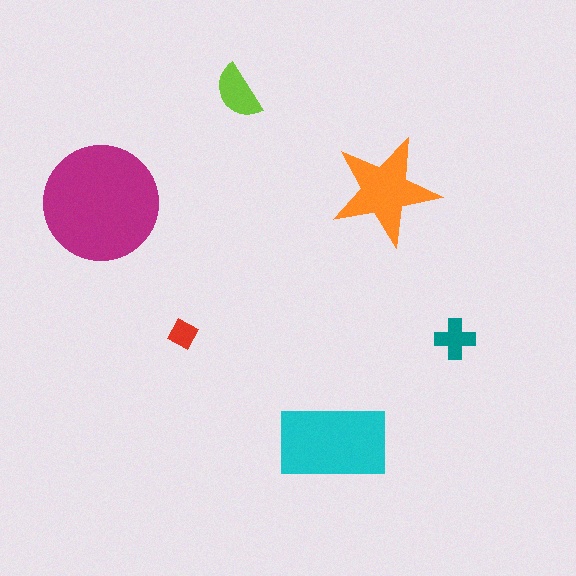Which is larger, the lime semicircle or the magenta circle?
The magenta circle.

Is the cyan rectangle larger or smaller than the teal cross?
Larger.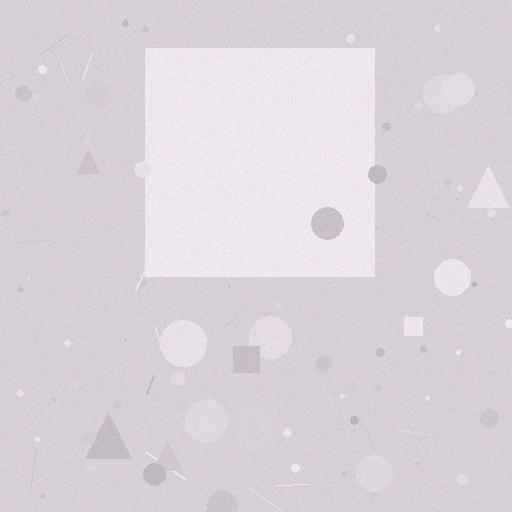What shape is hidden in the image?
A square is hidden in the image.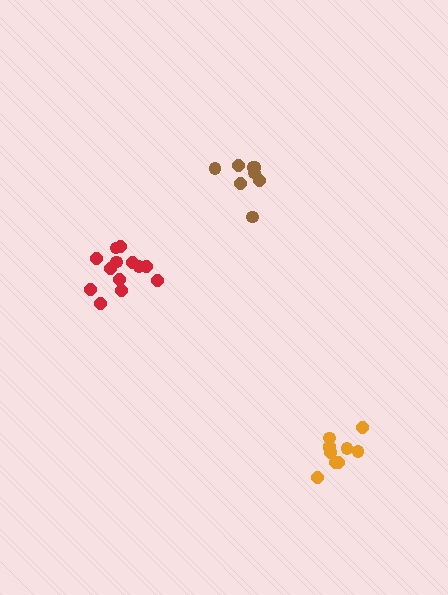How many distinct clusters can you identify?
There are 3 distinct clusters.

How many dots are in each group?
Group 1: 10 dots, Group 2: 8 dots, Group 3: 14 dots (32 total).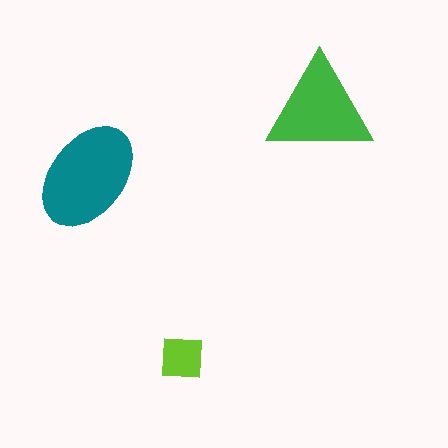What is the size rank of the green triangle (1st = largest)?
2nd.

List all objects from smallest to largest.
The lime square, the green triangle, the teal ellipse.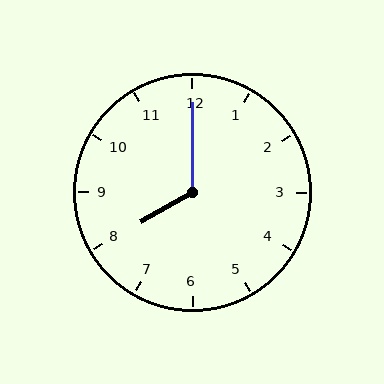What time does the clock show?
8:00.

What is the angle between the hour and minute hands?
Approximately 120 degrees.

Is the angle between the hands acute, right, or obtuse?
It is obtuse.